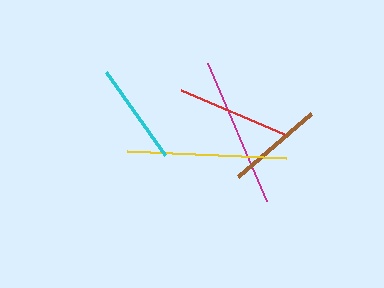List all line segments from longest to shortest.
From longest to shortest: yellow, magenta, red, cyan, brown.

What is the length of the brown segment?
The brown segment is approximately 96 pixels long.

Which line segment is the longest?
The yellow line is the longest at approximately 159 pixels.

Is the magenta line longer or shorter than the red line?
The magenta line is longer than the red line.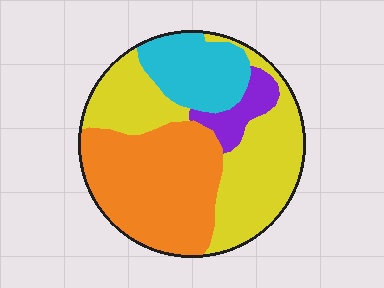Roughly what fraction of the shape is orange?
Orange covers around 35% of the shape.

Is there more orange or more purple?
Orange.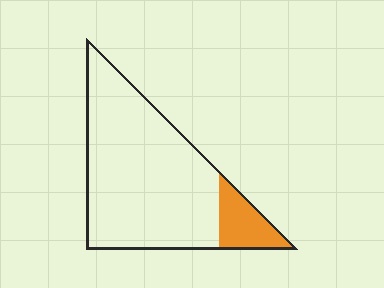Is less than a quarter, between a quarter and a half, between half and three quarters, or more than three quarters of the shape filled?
Less than a quarter.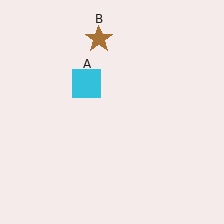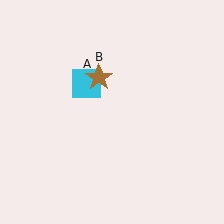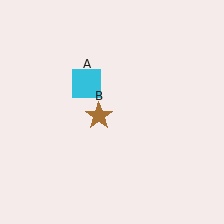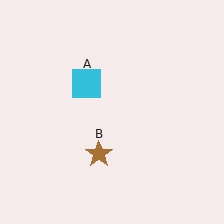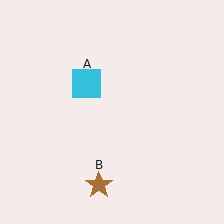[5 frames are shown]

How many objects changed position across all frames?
1 object changed position: brown star (object B).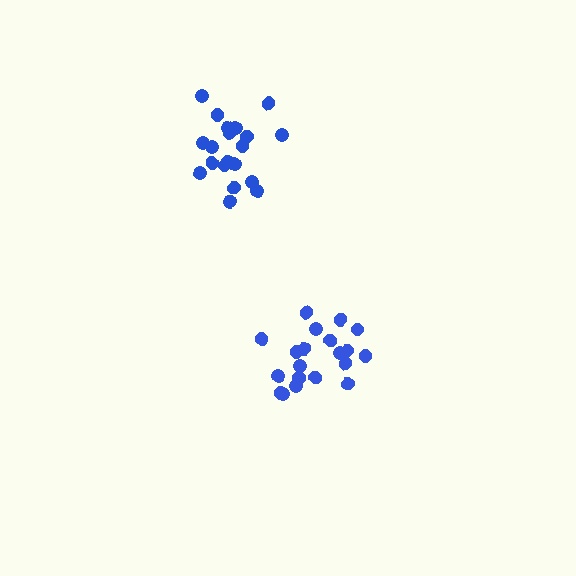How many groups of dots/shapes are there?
There are 2 groups.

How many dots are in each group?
Group 1: 20 dots, Group 2: 20 dots (40 total).